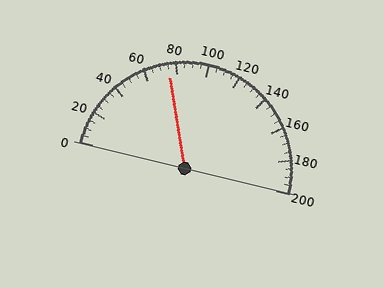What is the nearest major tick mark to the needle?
The nearest major tick mark is 80.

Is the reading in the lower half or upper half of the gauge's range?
The reading is in the lower half of the range (0 to 200).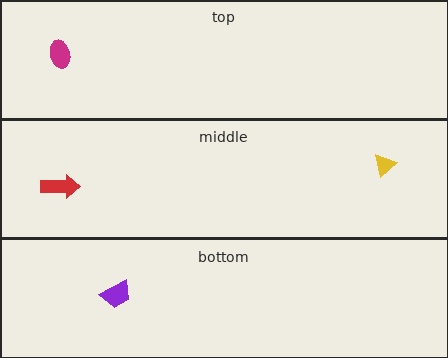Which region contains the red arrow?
The middle region.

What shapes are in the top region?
The magenta ellipse.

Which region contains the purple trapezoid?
The bottom region.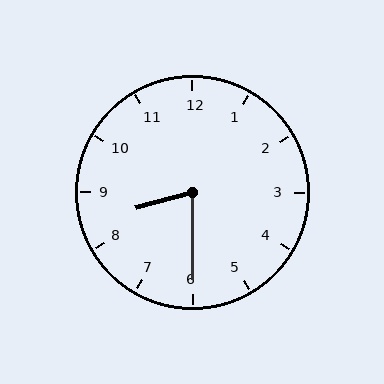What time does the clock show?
8:30.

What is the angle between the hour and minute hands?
Approximately 75 degrees.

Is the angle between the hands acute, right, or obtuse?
It is acute.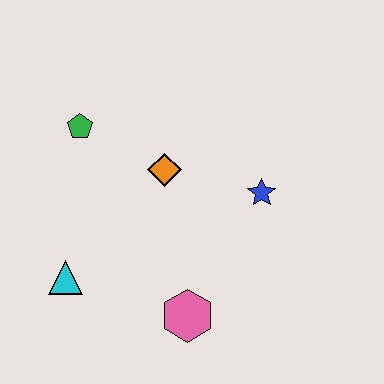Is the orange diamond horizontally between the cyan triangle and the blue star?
Yes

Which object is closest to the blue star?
The orange diamond is closest to the blue star.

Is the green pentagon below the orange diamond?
No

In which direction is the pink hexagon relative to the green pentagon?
The pink hexagon is below the green pentagon.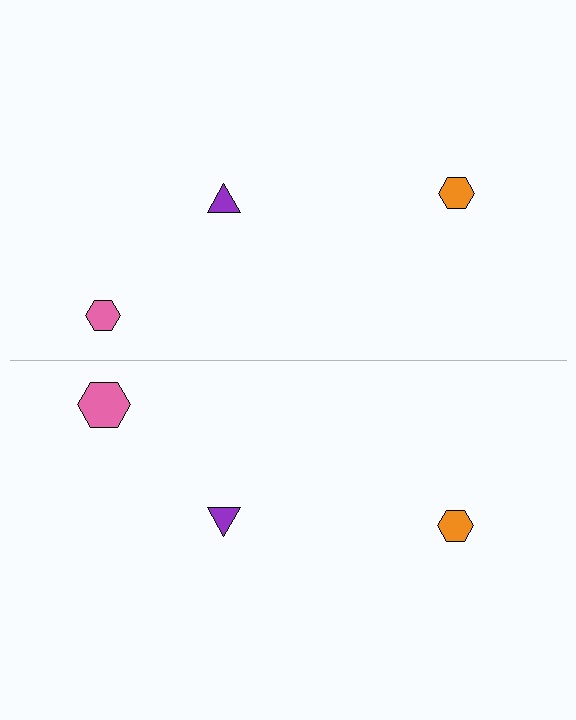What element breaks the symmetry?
The pink hexagon on the bottom side has a different size than its mirror counterpart.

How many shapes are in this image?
There are 6 shapes in this image.